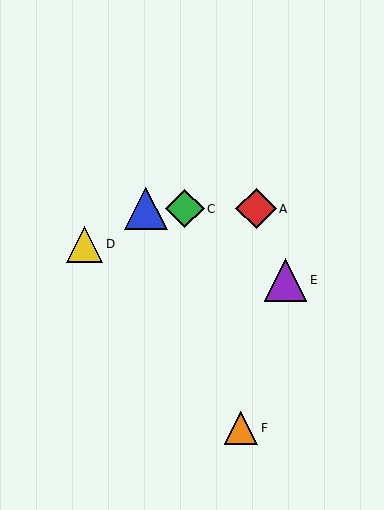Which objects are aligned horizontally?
Objects A, B, C are aligned horizontally.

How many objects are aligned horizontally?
3 objects (A, B, C) are aligned horizontally.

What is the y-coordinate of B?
Object B is at y≈209.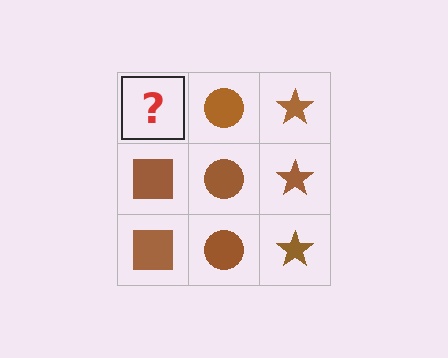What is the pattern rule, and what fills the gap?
The rule is that each column has a consistent shape. The gap should be filled with a brown square.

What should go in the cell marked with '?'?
The missing cell should contain a brown square.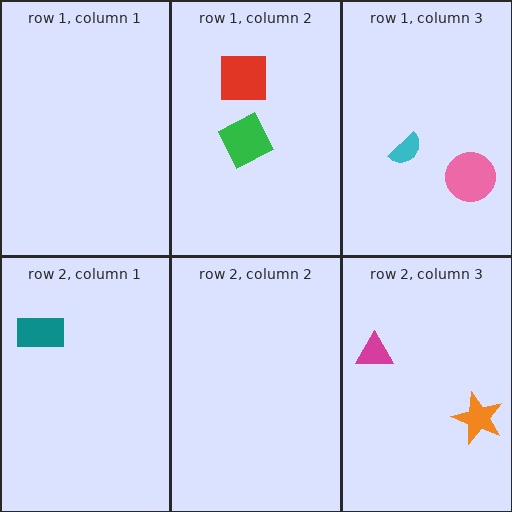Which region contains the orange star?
The row 2, column 3 region.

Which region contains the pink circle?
The row 1, column 3 region.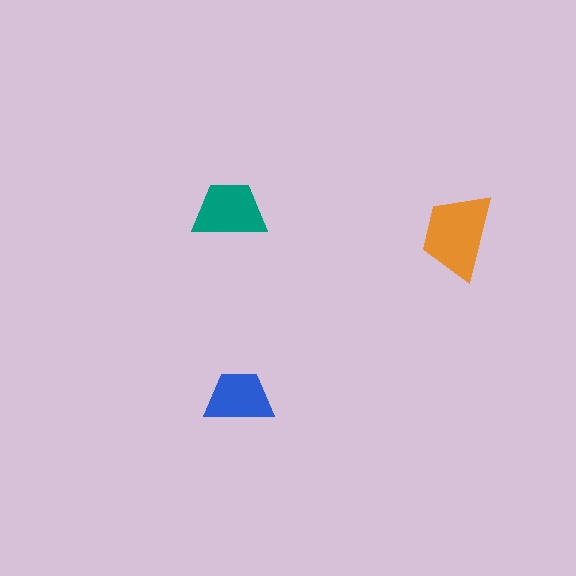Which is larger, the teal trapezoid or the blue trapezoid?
The teal one.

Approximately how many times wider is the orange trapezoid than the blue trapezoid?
About 1.5 times wider.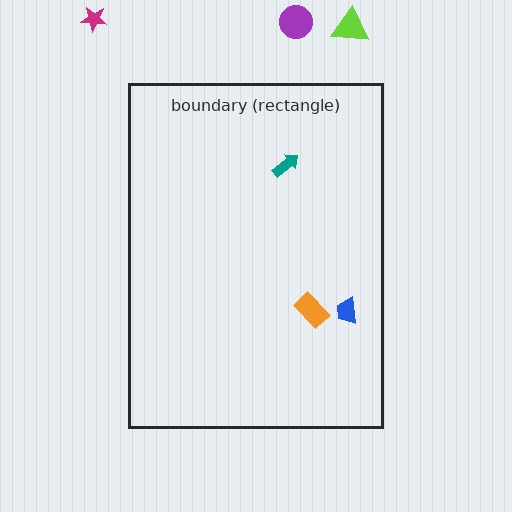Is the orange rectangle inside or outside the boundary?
Inside.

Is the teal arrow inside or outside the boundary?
Inside.